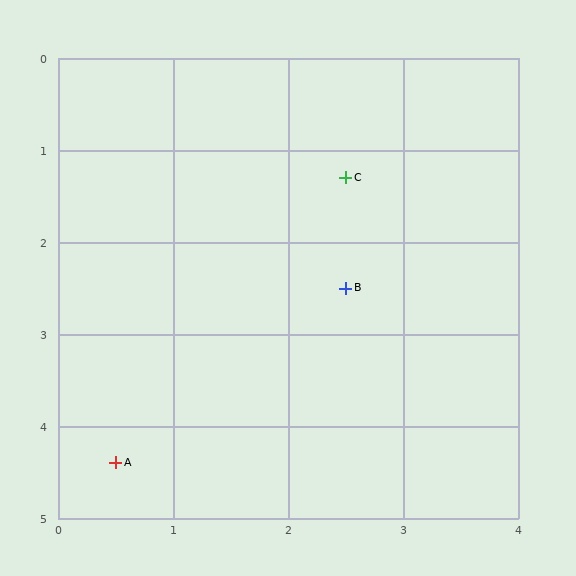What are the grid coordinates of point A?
Point A is at approximately (0.5, 4.4).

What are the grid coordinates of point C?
Point C is at approximately (2.5, 1.3).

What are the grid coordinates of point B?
Point B is at approximately (2.5, 2.5).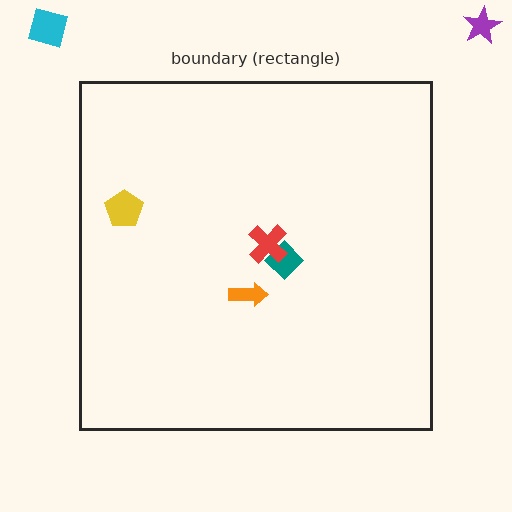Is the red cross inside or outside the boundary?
Inside.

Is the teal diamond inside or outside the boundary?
Inside.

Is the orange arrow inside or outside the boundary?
Inside.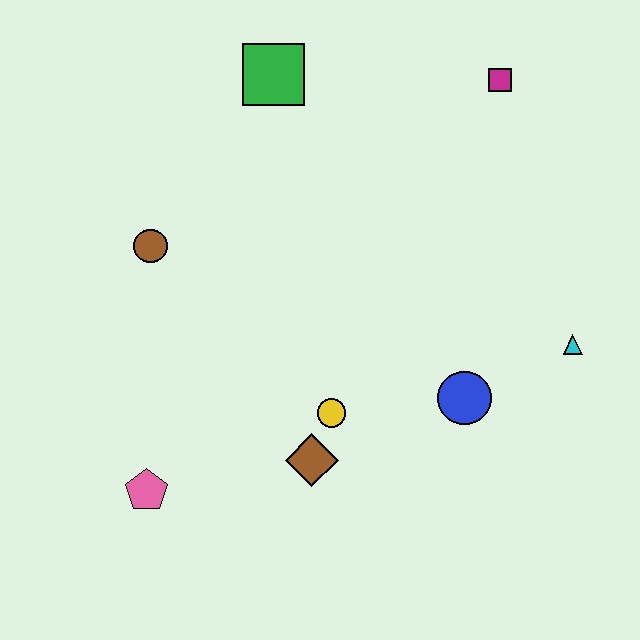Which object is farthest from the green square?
The pink pentagon is farthest from the green square.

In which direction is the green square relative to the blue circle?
The green square is above the blue circle.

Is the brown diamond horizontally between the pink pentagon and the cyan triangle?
Yes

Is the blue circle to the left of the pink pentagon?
No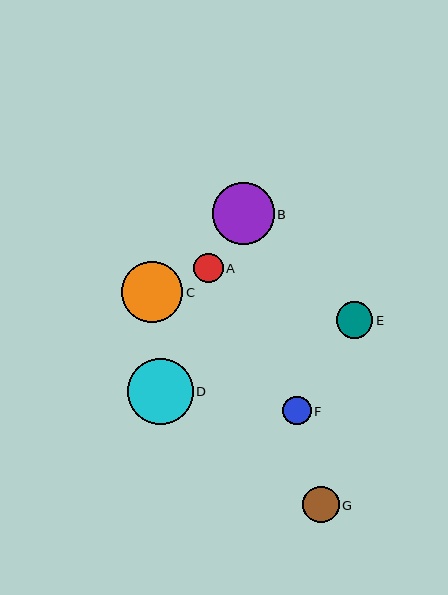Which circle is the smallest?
Circle F is the smallest with a size of approximately 29 pixels.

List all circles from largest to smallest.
From largest to smallest: D, B, C, E, G, A, F.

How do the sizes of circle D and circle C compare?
Circle D and circle C are approximately the same size.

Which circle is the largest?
Circle D is the largest with a size of approximately 66 pixels.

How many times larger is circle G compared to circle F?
Circle G is approximately 1.3 times the size of circle F.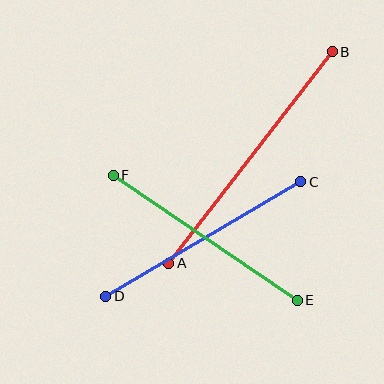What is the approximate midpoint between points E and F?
The midpoint is at approximately (205, 238) pixels.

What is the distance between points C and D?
The distance is approximately 226 pixels.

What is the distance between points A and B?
The distance is approximately 267 pixels.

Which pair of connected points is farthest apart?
Points A and B are farthest apart.